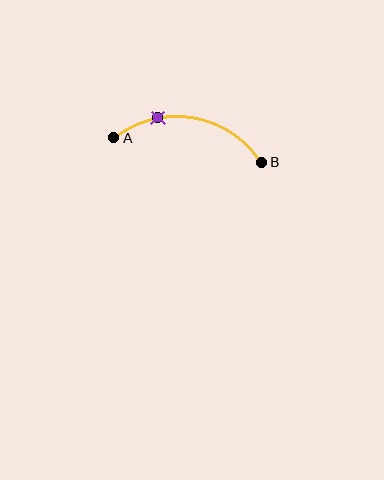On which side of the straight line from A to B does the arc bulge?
The arc bulges above the straight line connecting A and B.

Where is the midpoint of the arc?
The arc midpoint is the point on the curve farthest from the straight line joining A and B. It sits above that line.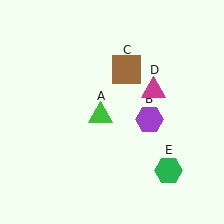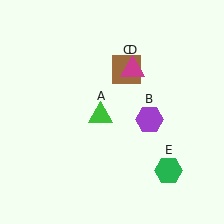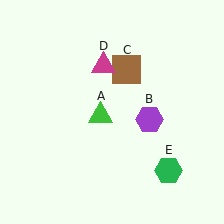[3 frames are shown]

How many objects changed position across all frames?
1 object changed position: magenta triangle (object D).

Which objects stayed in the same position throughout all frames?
Green triangle (object A) and purple hexagon (object B) and brown square (object C) and green hexagon (object E) remained stationary.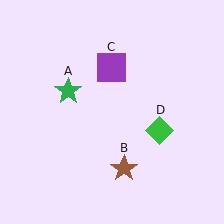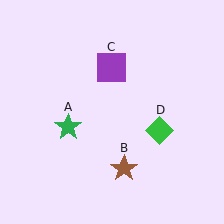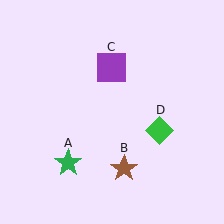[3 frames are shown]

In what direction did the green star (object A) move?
The green star (object A) moved down.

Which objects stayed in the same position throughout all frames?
Brown star (object B) and purple square (object C) and green diamond (object D) remained stationary.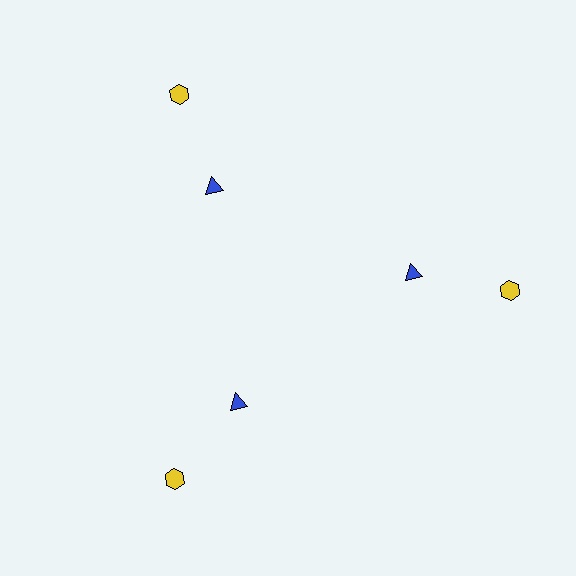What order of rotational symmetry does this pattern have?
This pattern has 3-fold rotational symmetry.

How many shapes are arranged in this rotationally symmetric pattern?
There are 6 shapes, arranged in 3 groups of 2.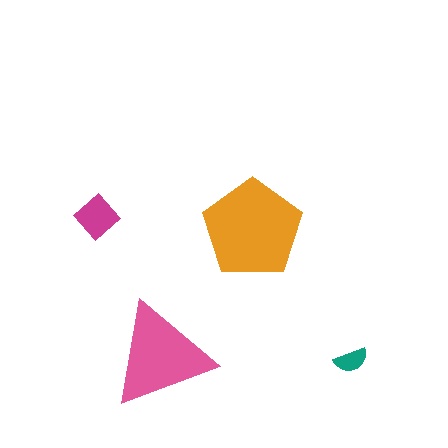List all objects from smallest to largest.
The teal semicircle, the magenta diamond, the pink triangle, the orange pentagon.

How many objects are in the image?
There are 4 objects in the image.